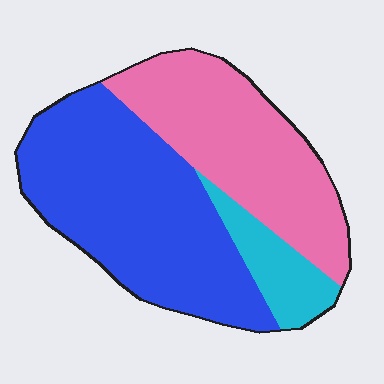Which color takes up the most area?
Blue, at roughly 50%.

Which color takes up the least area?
Cyan, at roughly 10%.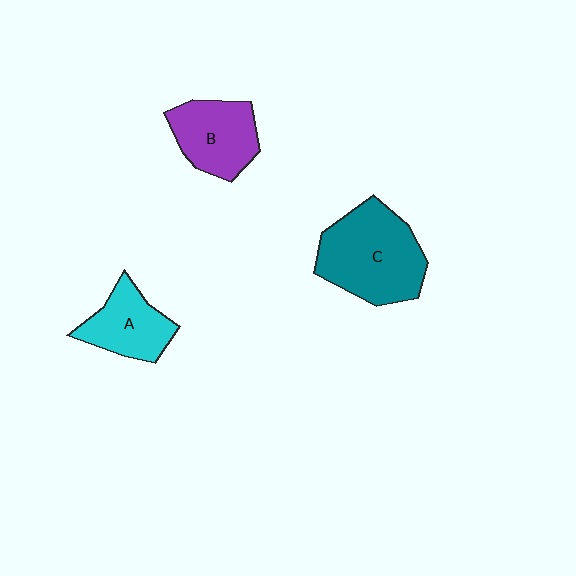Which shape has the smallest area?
Shape A (cyan).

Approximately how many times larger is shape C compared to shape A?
Approximately 1.7 times.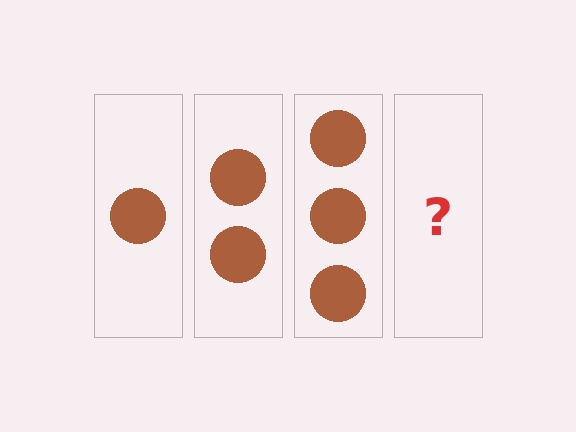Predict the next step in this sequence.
The next step is 4 circles.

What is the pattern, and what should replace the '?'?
The pattern is that each step adds one more circle. The '?' should be 4 circles.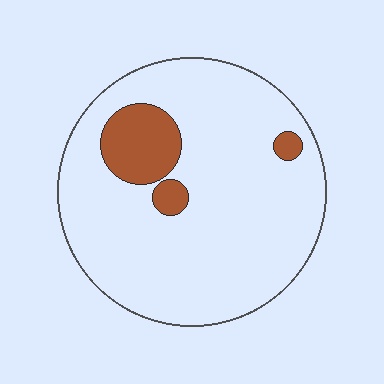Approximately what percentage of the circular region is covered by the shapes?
Approximately 10%.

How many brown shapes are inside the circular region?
3.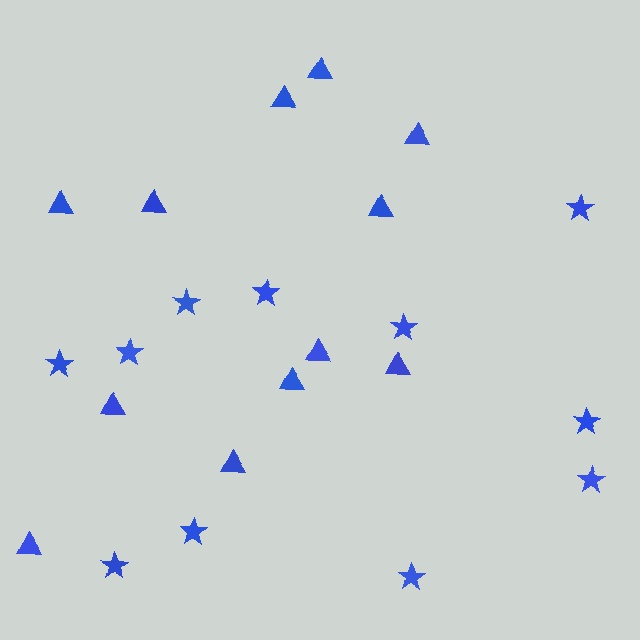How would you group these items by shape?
There are 2 groups: one group of stars (11) and one group of triangles (12).